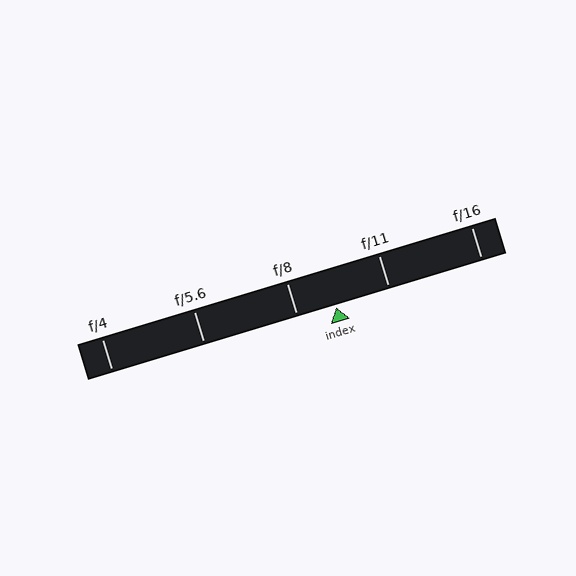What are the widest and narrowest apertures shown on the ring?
The widest aperture shown is f/4 and the narrowest is f/16.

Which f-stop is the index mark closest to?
The index mark is closest to f/8.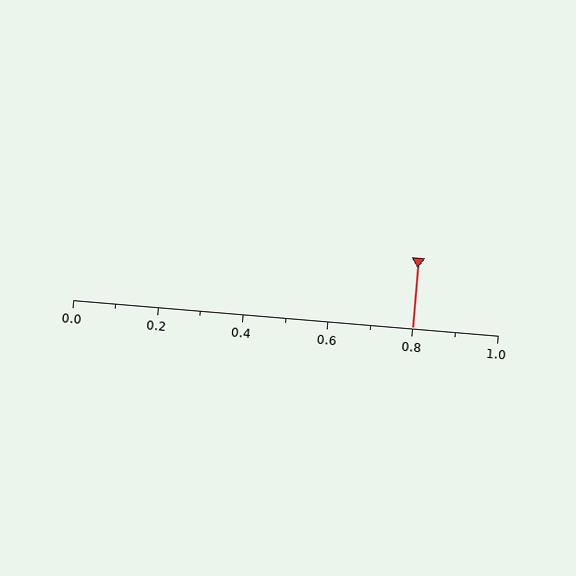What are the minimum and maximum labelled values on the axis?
The axis runs from 0.0 to 1.0.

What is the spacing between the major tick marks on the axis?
The major ticks are spaced 0.2 apart.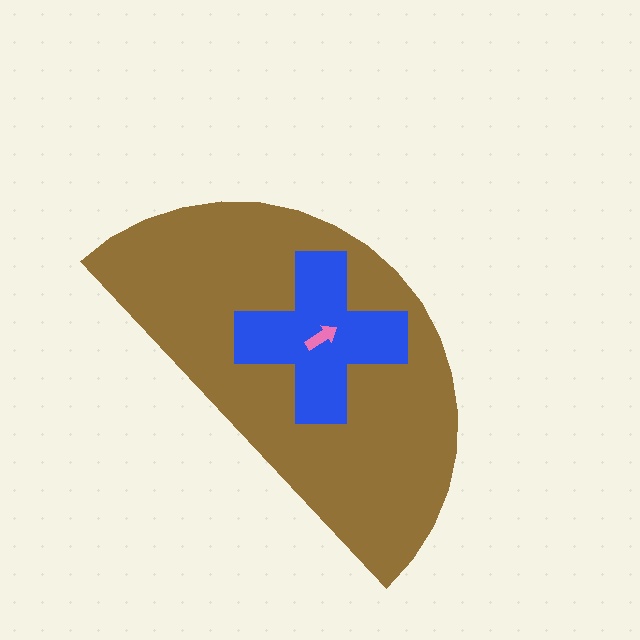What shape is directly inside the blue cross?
The pink arrow.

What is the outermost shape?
The brown semicircle.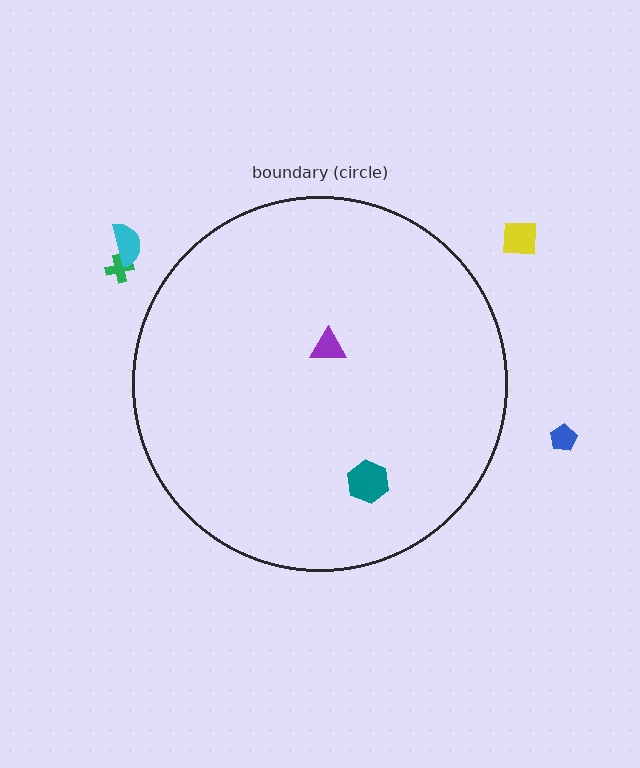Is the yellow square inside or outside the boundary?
Outside.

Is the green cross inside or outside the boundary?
Outside.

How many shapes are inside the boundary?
2 inside, 4 outside.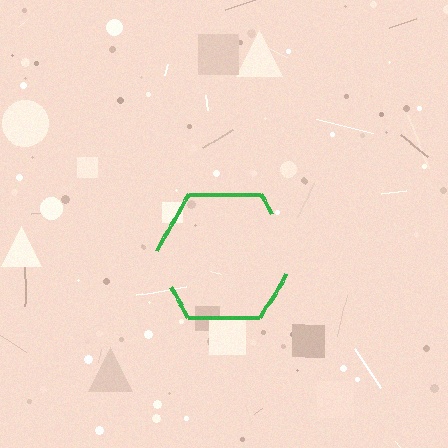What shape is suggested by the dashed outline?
The dashed outline suggests a hexagon.